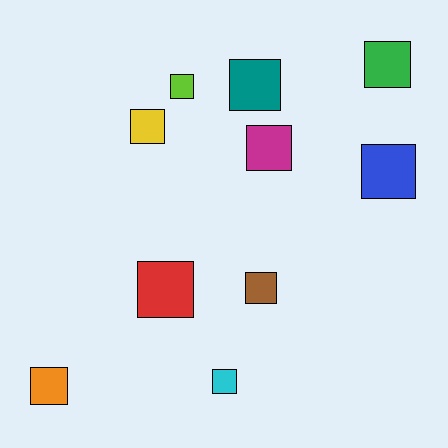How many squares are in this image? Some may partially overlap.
There are 10 squares.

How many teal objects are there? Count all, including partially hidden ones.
There is 1 teal object.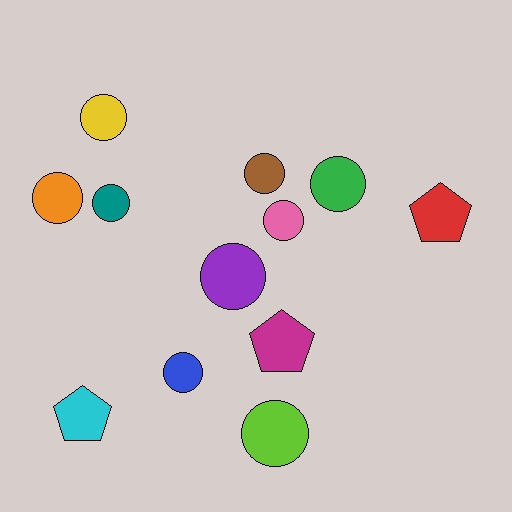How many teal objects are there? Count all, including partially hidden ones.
There is 1 teal object.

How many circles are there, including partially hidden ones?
There are 9 circles.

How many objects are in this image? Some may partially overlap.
There are 12 objects.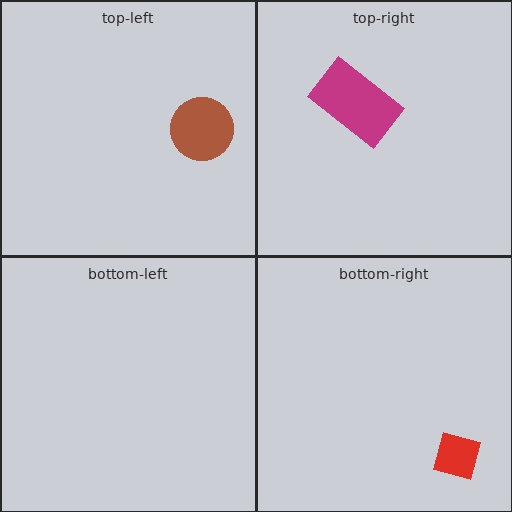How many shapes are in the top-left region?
1.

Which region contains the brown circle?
The top-left region.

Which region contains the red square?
The bottom-right region.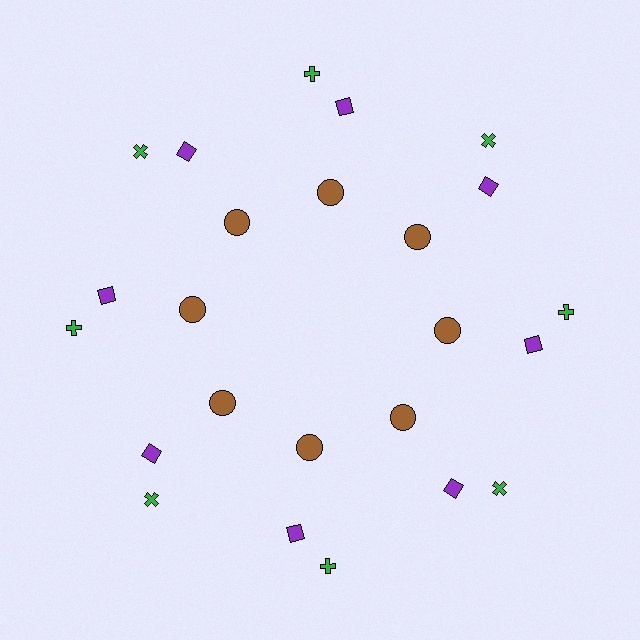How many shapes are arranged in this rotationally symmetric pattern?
There are 24 shapes, arranged in 8 groups of 3.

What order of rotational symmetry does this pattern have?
This pattern has 8-fold rotational symmetry.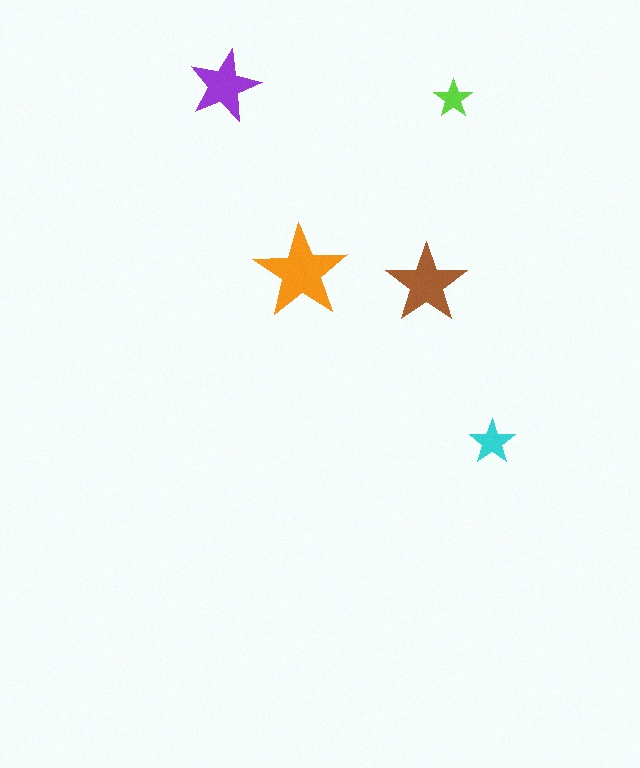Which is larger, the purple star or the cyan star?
The purple one.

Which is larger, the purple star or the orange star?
The orange one.